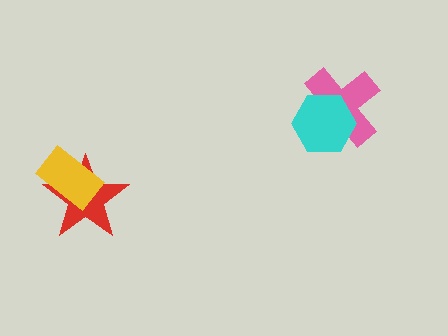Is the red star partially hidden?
Yes, it is partially covered by another shape.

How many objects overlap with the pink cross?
1 object overlaps with the pink cross.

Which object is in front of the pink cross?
The cyan hexagon is in front of the pink cross.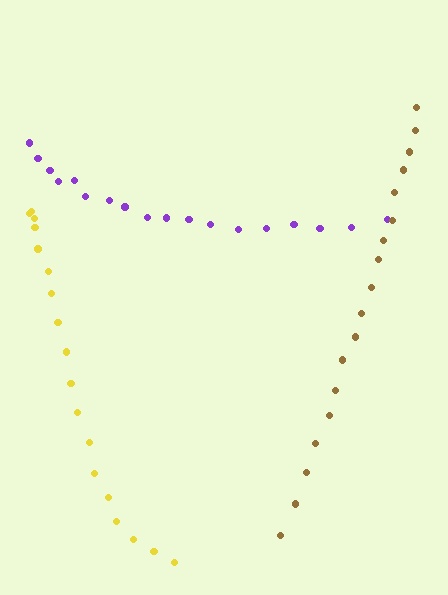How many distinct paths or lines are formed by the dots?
There are 3 distinct paths.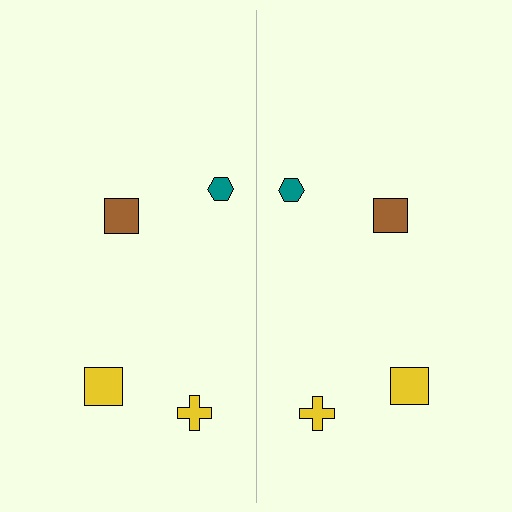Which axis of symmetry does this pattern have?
The pattern has a vertical axis of symmetry running through the center of the image.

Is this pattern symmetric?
Yes, this pattern has bilateral (reflection) symmetry.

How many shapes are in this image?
There are 8 shapes in this image.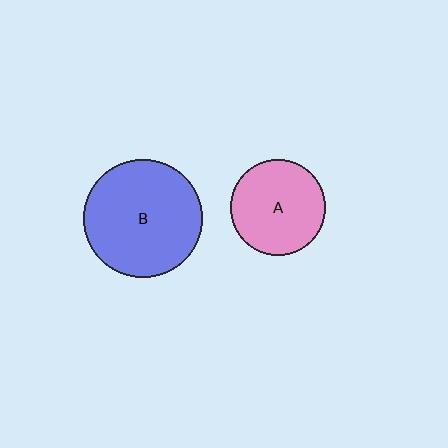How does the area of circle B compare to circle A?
Approximately 1.5 times.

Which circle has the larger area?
Circle B (blue).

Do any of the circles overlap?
No, none of the circles overlap.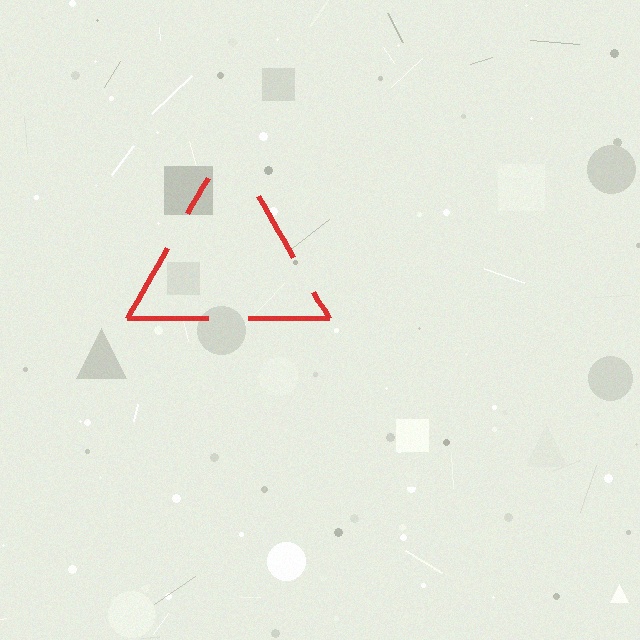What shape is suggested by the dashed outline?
The dashed outline suggests a triangle.